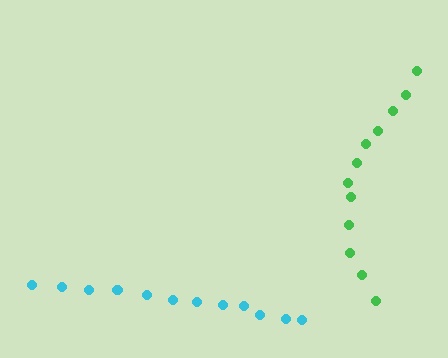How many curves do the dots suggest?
There are 2 distinct paths.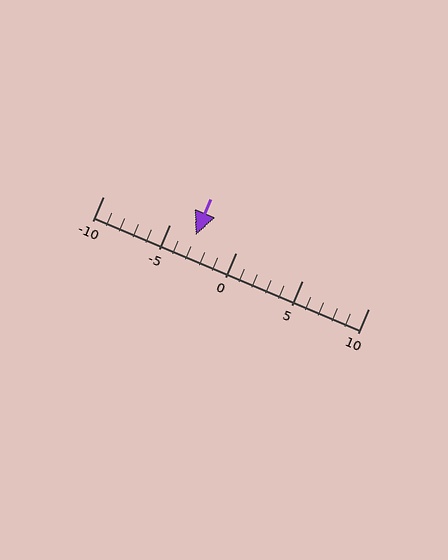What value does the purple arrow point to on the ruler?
The purple arrow points to approximately -3.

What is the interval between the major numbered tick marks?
The major tick marks are spaced 5 units apart.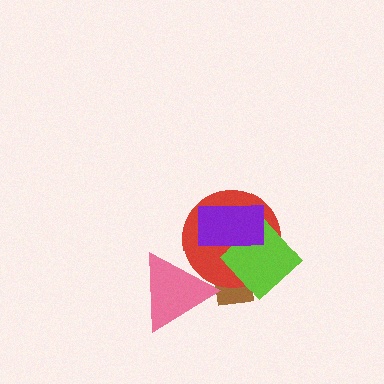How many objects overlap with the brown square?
3 objects overlap with the brown square.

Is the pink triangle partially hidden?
Yes, it is partially covered by another shape.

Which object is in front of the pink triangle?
The red circle is in front of the pink triangle.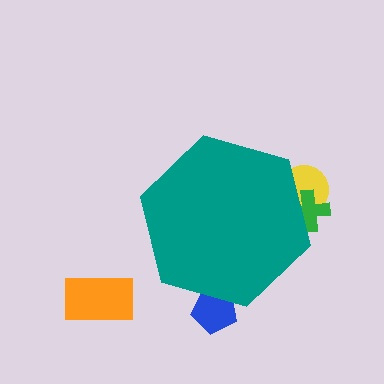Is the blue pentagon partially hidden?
Yes, the blue pentagon is partially hidden behind the teal hexagon.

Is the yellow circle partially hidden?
Yes, the yellow circle is partially hidden behind the teal hexagon.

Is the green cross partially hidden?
Yes, the green cross is partially hidden behind the teal hexagon.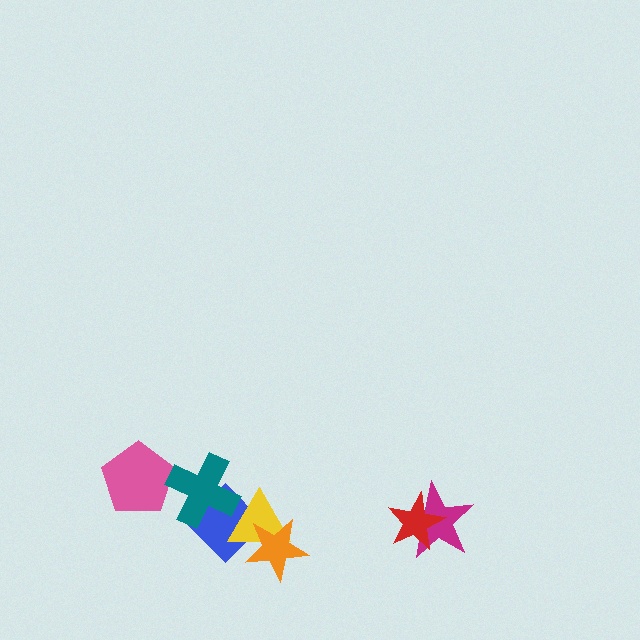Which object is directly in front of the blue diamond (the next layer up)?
The yellow triangle is directly in front of the blue diamond.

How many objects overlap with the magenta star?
1 object overlaps with the magenta star.